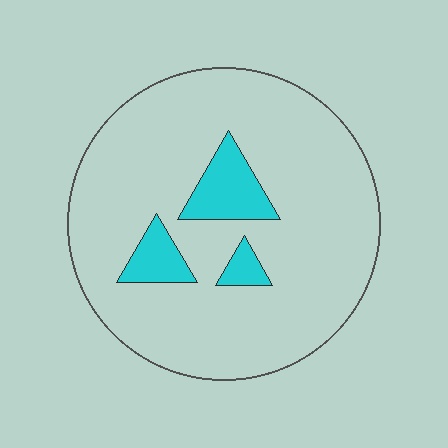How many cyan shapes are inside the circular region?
3.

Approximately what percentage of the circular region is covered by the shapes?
Approximately 10%.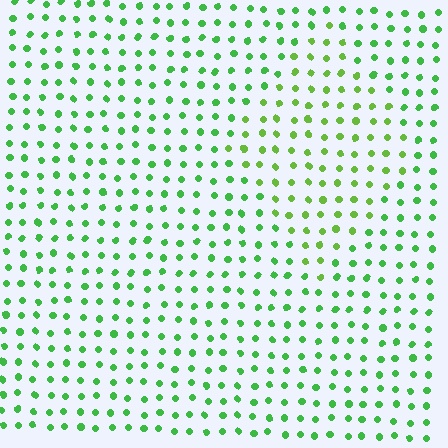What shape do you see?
I see a diamond.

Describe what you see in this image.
The image is filled with small green elements in a uniform arrangement. A diamond-shaped region is visible where the elements are tinted to a slightly different hue, forming a subtle color boundary.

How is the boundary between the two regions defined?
The boundary is defined purely by a slight shift in hue (about 24 degrees). Spacing, size, and orientation are identical on both sides.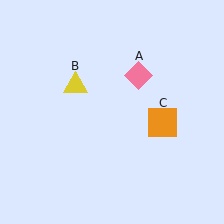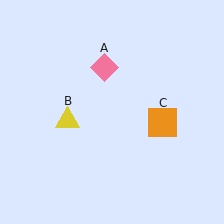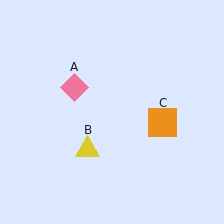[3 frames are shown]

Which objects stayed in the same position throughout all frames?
Orange square (object C) remained stationary.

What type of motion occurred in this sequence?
The pink diamond (object A), yellow triangle (object B) rotated counterclockwise around the center of the scene.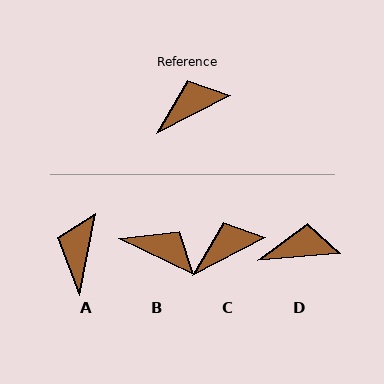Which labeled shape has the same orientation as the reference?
C.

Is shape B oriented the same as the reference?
No, it is off by about 53 degrees.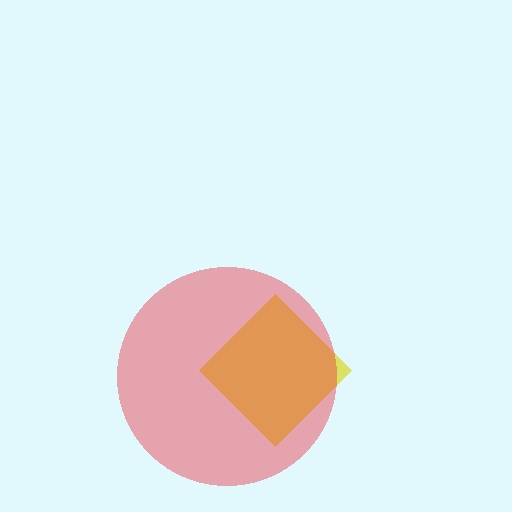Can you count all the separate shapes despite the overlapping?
Yes, there are 2 separate shapes.